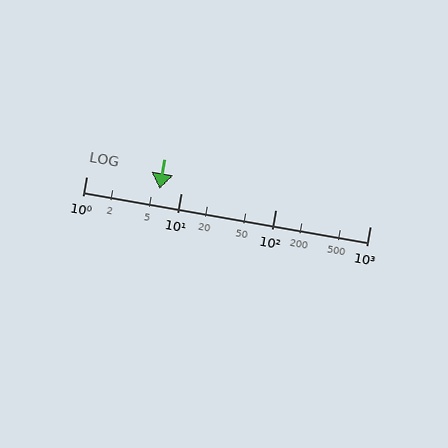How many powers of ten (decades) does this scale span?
The scale spans 3 decades, from 1 to 1000.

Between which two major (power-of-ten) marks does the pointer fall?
The pointer is between 1 and 10.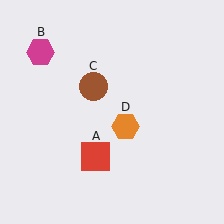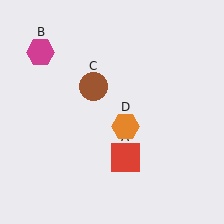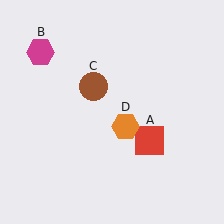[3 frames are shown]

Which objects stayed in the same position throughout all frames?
Magenta hexagon (object B) and brown circle (object C) and orange hexagon (object D) remained stationary.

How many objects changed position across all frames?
1 object changed position: red square (object A).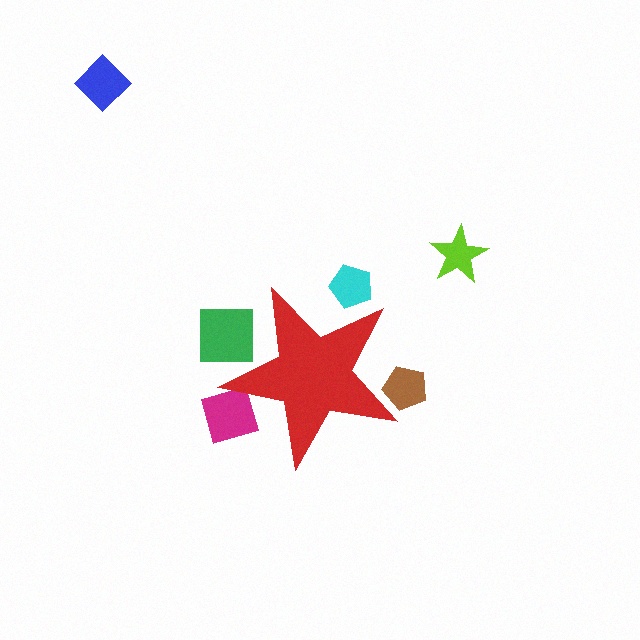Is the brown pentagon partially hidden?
Yes, the brown pentagon is partially hidden behind the red star.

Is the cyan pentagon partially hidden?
Yes, the cyan pentagon is partially hidden behind the red star.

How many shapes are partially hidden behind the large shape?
4 shapes are partially hidden.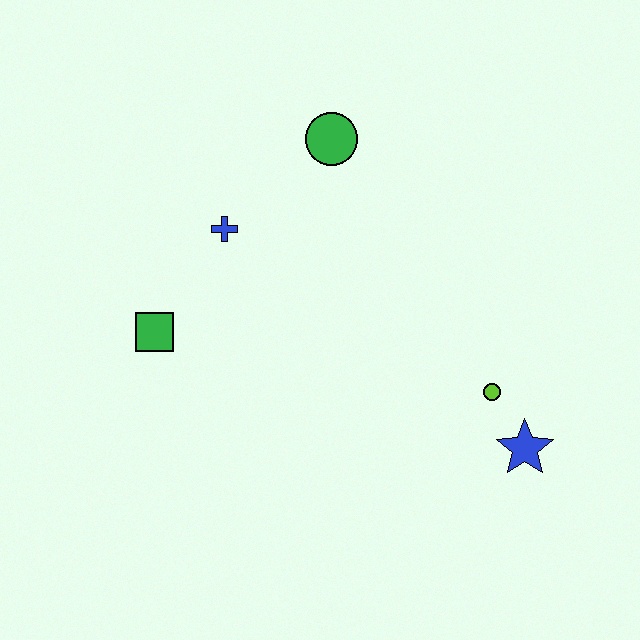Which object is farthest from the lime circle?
The green square is farthest from the lime circle.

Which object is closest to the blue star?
The lime circle is closest to the blue star.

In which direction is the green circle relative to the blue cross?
The green circle is to the right of the blue cross.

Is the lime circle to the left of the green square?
No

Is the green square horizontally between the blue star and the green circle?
No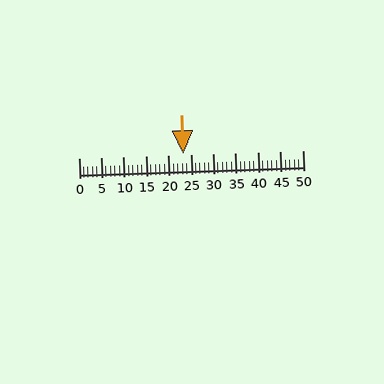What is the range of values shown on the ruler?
The ruler shows values from 0 to 50.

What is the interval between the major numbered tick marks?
The major tick marks are spaced 5 units apart.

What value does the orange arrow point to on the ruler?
The orange arrow points to approximately 23.